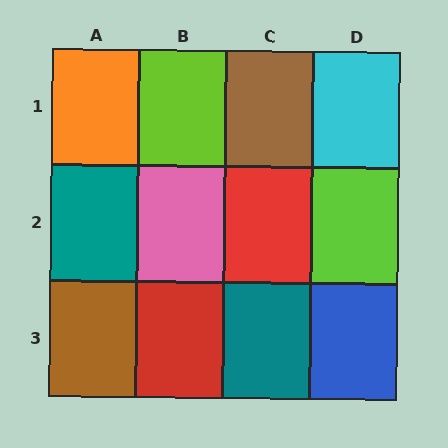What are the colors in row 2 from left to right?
Teal, pink, red, lime.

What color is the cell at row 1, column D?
Cyan.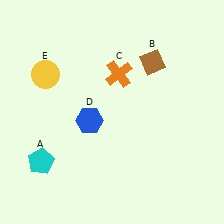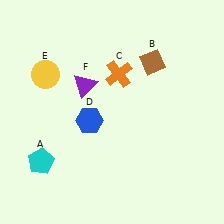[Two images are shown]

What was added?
A purple triangle (F) was added in Image 2.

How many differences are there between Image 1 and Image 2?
There is 1 difference between the two images.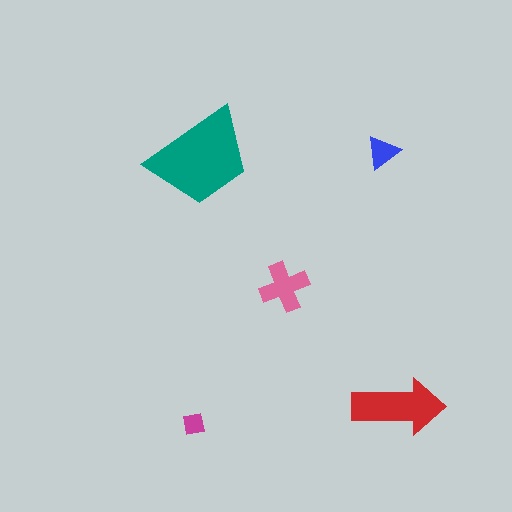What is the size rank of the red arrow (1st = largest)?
2nd.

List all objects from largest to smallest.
The teal trapezoid, the red arrow, the pink cross, the blue triangle, the magenta square.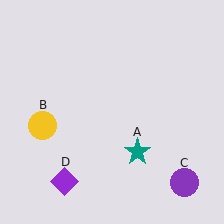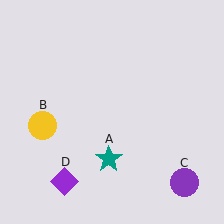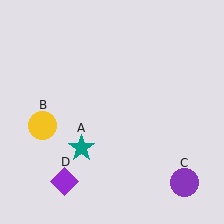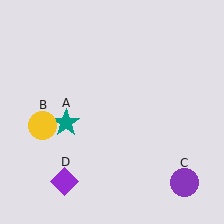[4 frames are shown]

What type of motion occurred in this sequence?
The teal star (object A) rotated clockwise around the center of the scene.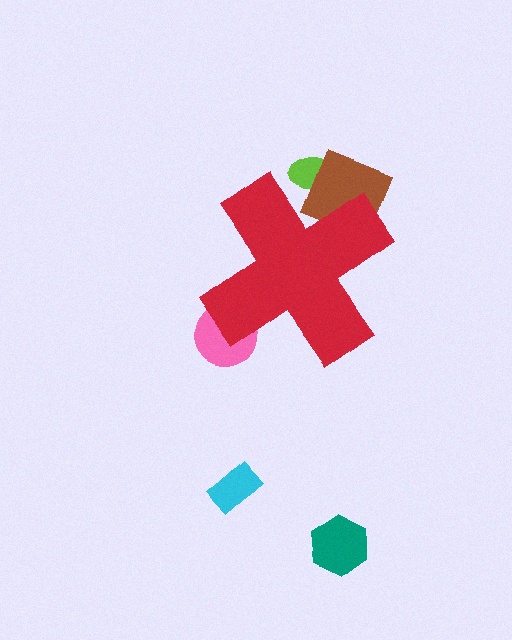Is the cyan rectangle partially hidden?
No, the cyan rectangle is fully visible.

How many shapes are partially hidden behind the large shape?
3 shapes are partially hidden.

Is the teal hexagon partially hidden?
No, the teal hexagon is fully visible.